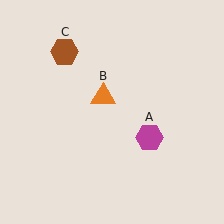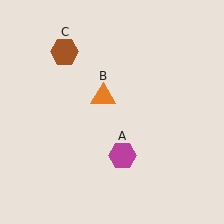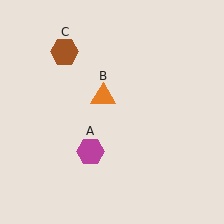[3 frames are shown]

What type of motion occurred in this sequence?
The magenta hexagon (object A) rotated clockwise around the center of the scene.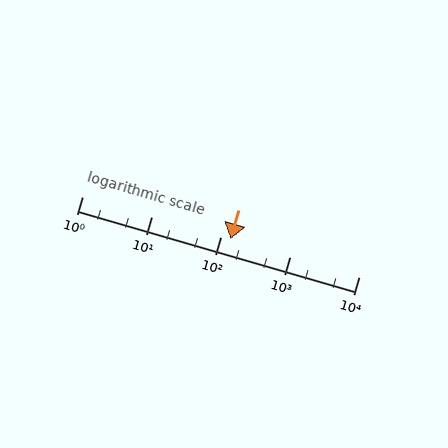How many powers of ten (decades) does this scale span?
The scale spans 4 decades, from 1 to 10000.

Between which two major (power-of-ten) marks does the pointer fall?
The pointer is between 100 and 1000.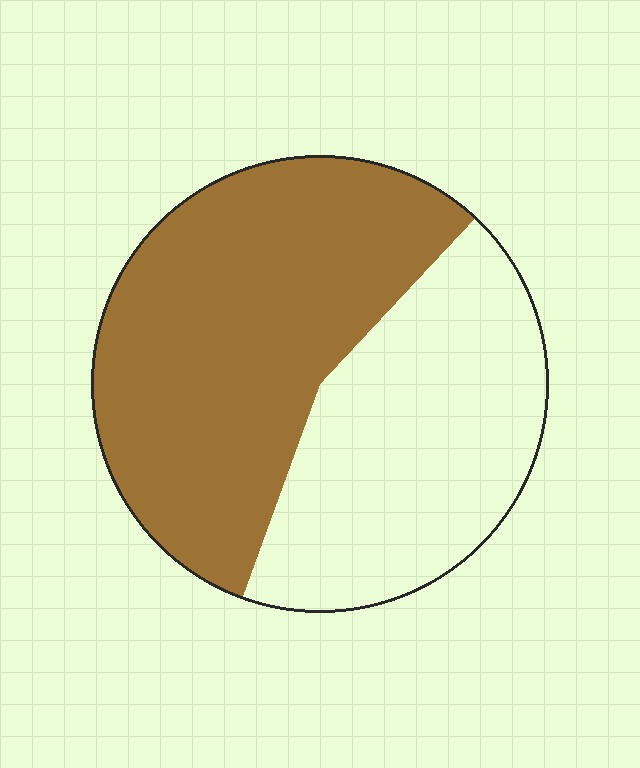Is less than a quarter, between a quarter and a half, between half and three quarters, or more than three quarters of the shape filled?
Between half and three quarters.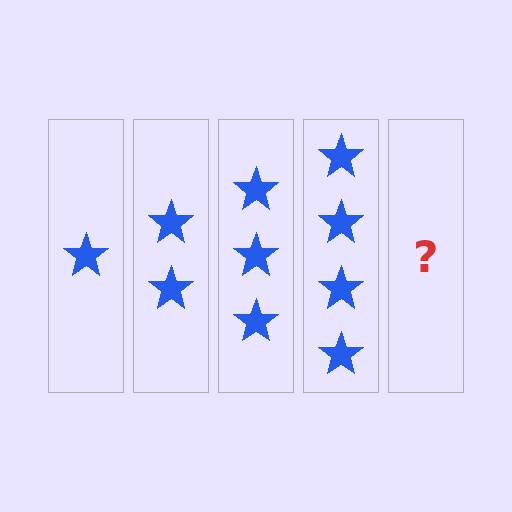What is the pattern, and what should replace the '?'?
The pattern is that each step adds one more star. The '?' should be 5 stars.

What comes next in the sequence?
The next element should be 5 stars.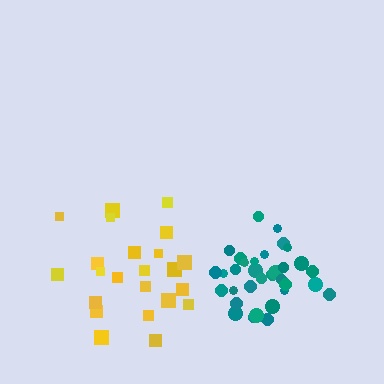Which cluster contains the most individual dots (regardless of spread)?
Teal (34).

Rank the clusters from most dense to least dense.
teal, yellow.